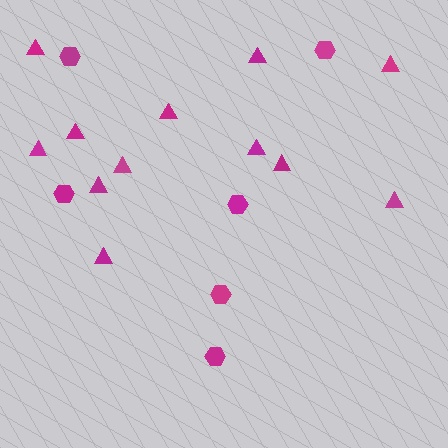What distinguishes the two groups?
There are 2 groups: one group of triangles (12) and one group of hexagons (6).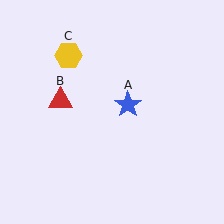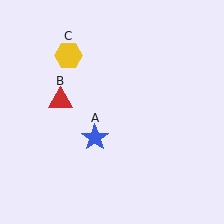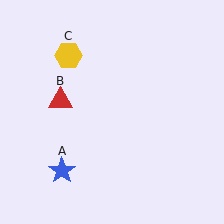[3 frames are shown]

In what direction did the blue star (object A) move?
The blue star (object A) moved down and to the left.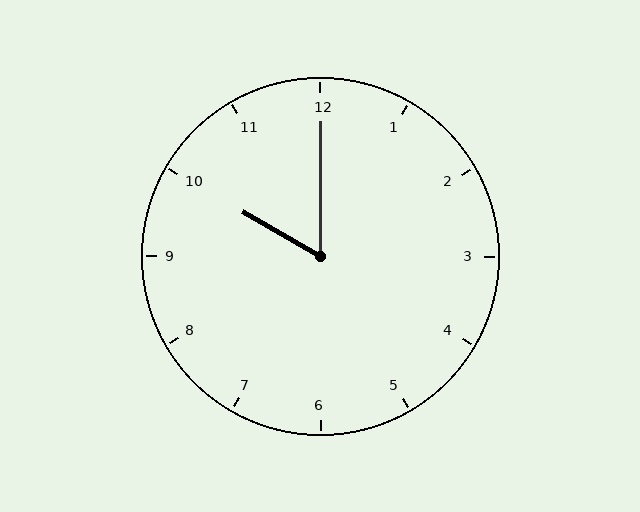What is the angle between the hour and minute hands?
Approximately 60 degrees.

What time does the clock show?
10:00.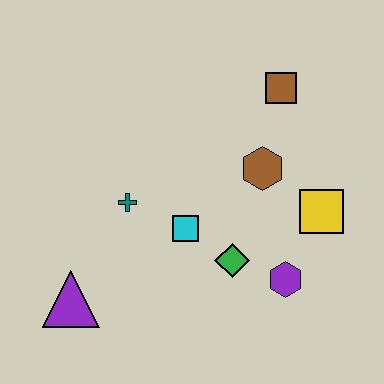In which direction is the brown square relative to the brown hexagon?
The brown square is above the brown hexagon.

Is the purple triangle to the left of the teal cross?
Yes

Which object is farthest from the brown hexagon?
The purple triangle is farthest from the brown hexagon.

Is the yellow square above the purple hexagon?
Yes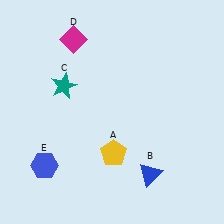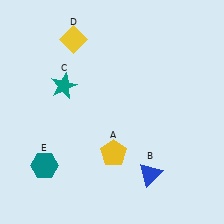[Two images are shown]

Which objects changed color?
D changed from magenta to yellow. E changed from blue to teal.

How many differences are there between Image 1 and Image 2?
There are 2 differences between the two images.